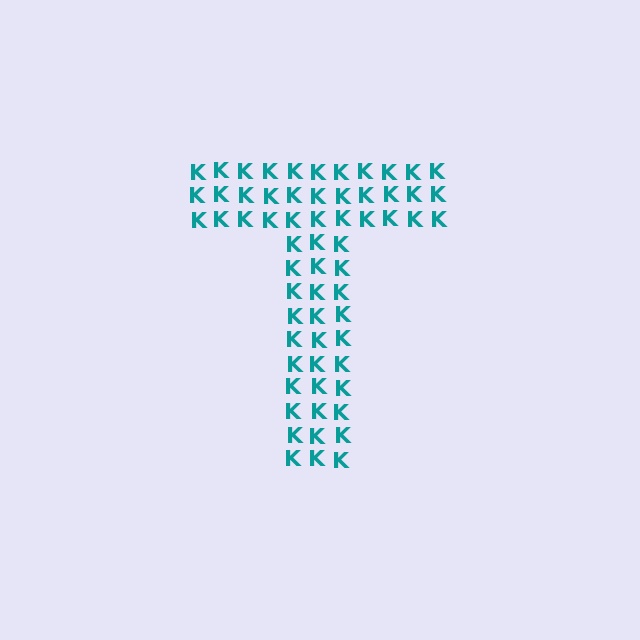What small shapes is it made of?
It is made of small letter K's.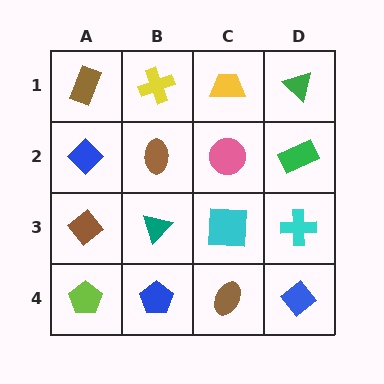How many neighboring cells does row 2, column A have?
3.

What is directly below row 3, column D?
A blue diamond.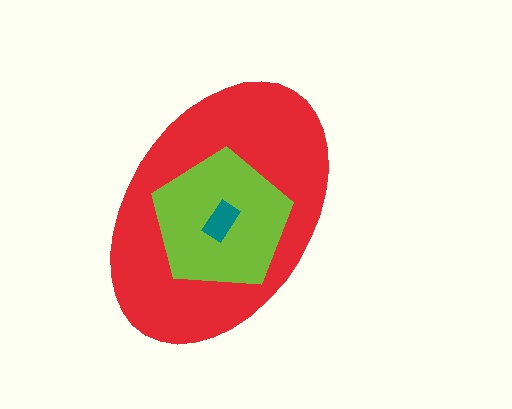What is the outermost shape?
The red ellipse.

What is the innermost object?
The teal rectangle.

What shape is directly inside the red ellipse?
The lime pentagon.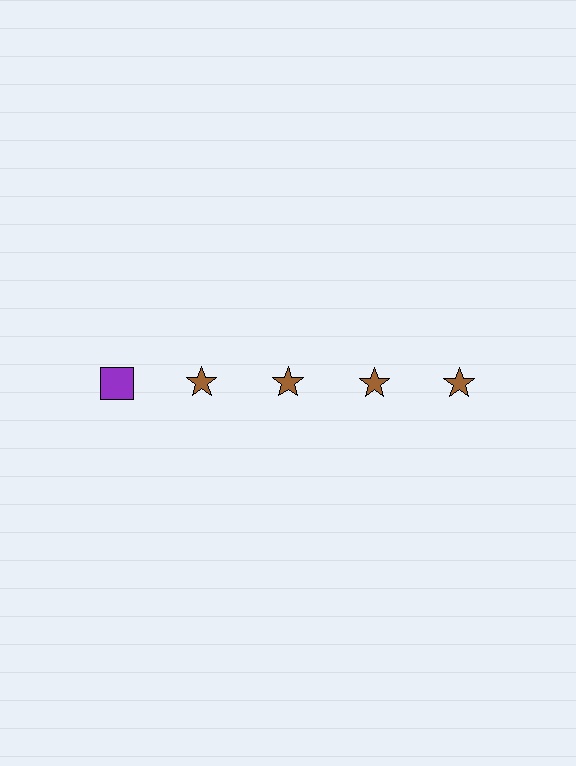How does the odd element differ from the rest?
It differs in both color (purple instead of brown) and shape (square instead of star).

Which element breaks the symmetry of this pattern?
The purple square in the top row, leftmost column breaks the symmetry. All other shapes are brown stars.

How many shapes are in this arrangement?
There are 5 shapes arranged in a grid pattern.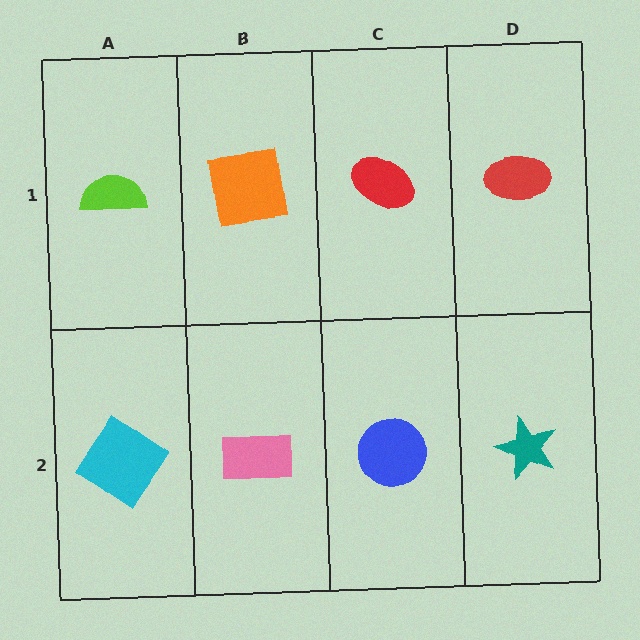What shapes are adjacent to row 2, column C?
A red ellipse (row 1, column C), a pink rectangle (row 2, column B), a teal star (row 2, column D).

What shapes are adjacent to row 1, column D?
A teal star (row 2, column D), a red ellipse (row 1, column C).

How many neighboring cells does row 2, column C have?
3.